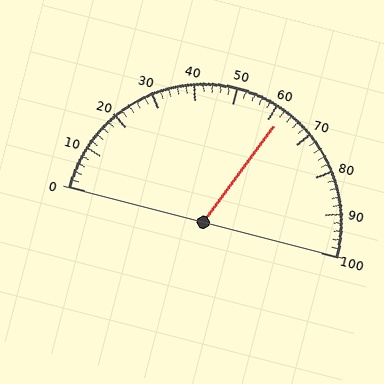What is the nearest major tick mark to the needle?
The nearest major tick mark is 60.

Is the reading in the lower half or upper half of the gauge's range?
The reading is in the upper half of the range (0 to 100).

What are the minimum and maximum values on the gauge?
The gauge ranges from 0 to 100.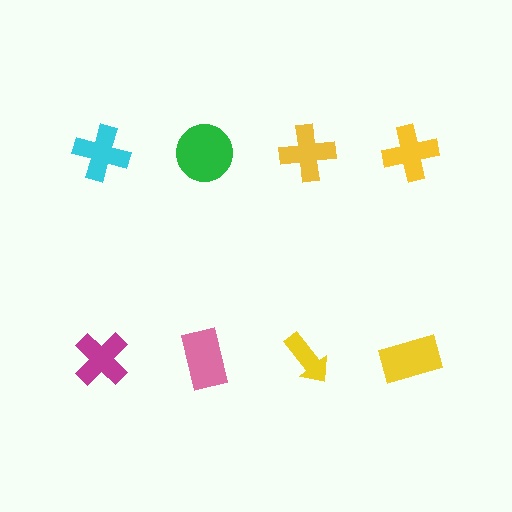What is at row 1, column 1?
A cyan cross.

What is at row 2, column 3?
A yellow arrow.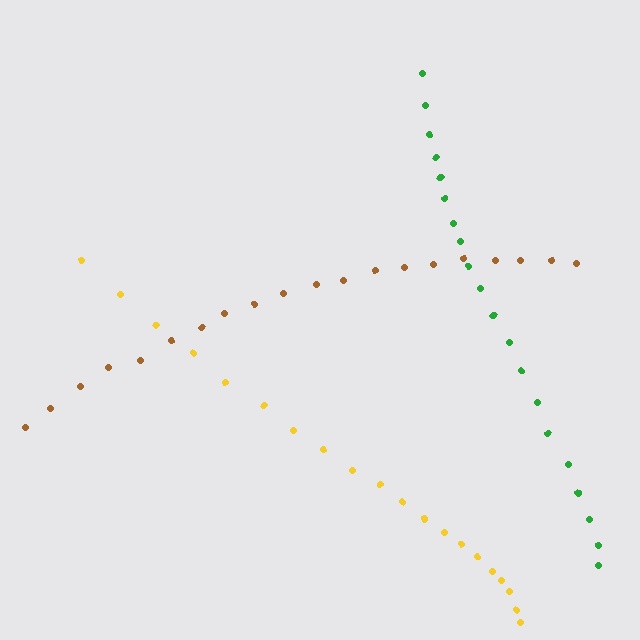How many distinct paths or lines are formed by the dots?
There are 3 distinct paths.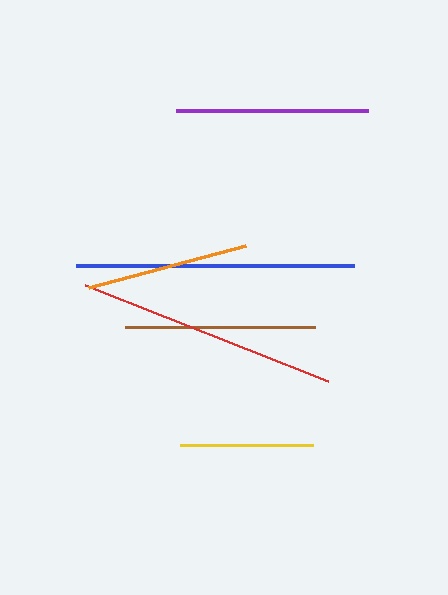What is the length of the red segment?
The red segment is approximately 261 pixels long.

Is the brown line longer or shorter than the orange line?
The brown line is longer than the orange line.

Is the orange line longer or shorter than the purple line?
The purple line is longer than the orange line.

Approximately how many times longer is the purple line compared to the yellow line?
The purple line is approximately 1.4 times the length of the yellow line.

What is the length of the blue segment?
The blue segment is approximately 278 pixels long.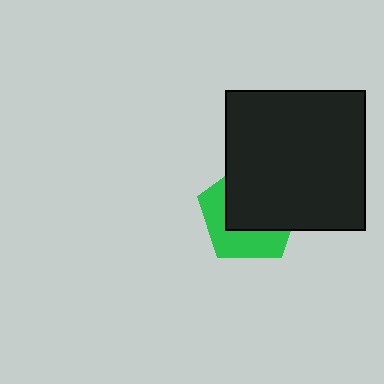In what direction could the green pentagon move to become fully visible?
The green pentagon could move toward the lower-left. That would shift it out from behind the black square entirely.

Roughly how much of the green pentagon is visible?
A small part of it is visible (roughly 42%).